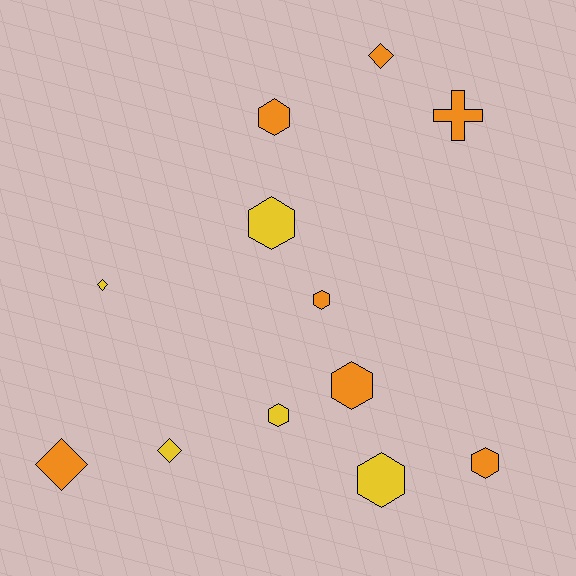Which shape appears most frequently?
Hexagon, with 7 objects.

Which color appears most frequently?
Orange, with 7 objects.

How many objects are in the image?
There are 12 objects.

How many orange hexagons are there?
There are 4 orange hexagons.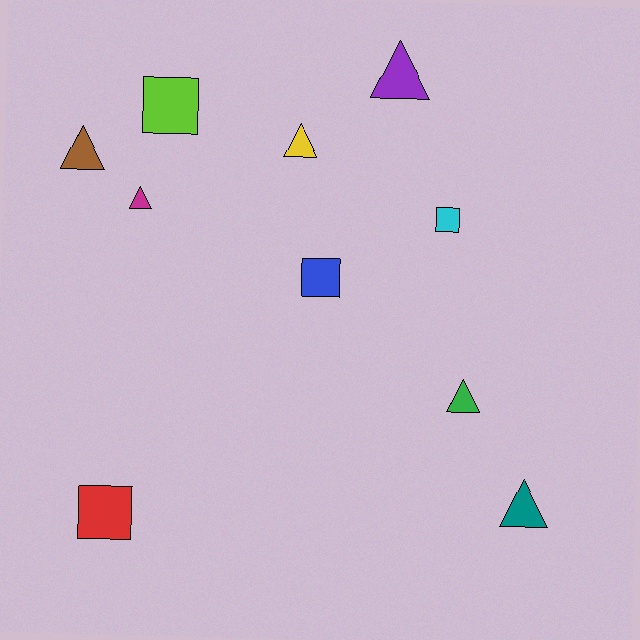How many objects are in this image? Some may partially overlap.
There are 10 objects.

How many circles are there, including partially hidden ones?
There are no circles.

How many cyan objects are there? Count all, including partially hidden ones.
There is 1 cyan object.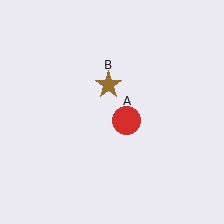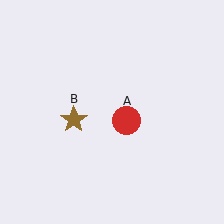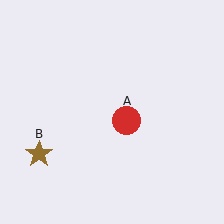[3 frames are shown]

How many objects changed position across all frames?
1 object changed position: brown star (object B).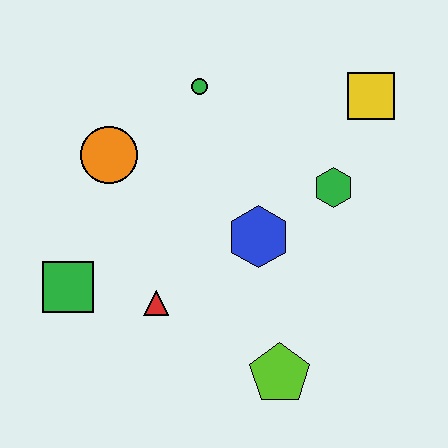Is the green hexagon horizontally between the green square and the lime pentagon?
No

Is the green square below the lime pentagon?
No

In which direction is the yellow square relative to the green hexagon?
The yellow square is above the green hexagon.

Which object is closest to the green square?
The red triangle is closest to the green square.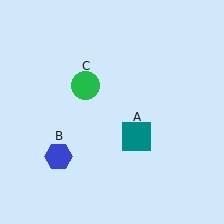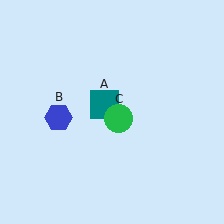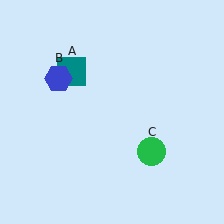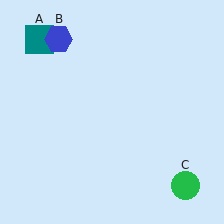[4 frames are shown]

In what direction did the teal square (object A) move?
The teal square (object A) moved up and to the left.